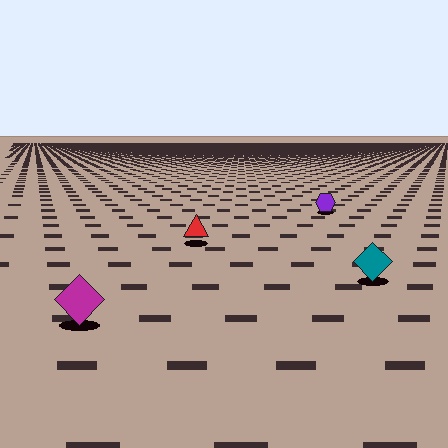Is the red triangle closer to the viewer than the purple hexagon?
Yes. The red triangle is closer — you can tell from the texture gradient: the ground texture is coarser near it.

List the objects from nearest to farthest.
From nearest to farthest: the magenta diamond, the teal diamond, the red triangle, the purple hexagon.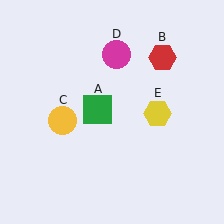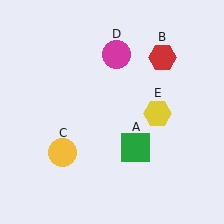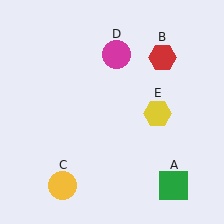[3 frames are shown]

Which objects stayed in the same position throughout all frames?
Red hexagon (object B) and magenta circle (object D) and yellow hexagon (object E) remained stationary.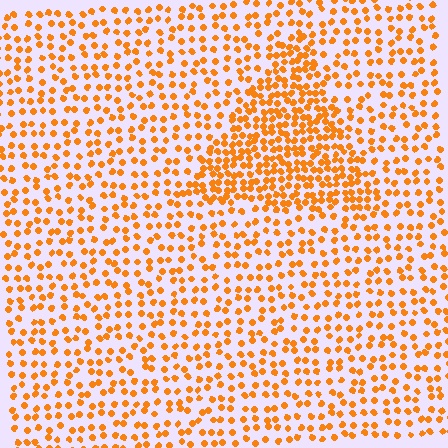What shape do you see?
I see a triangle.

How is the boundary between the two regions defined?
The boundary is defined by a change in element density (approximately 2.0x ratio). All elements are the same color, size, and shape.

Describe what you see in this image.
The image contains small orange elements arranged at two different densities. A triangle-shaped region is visible where the elements are more densely packed than the surrounding area.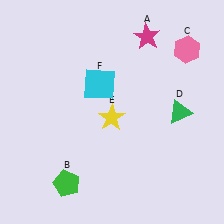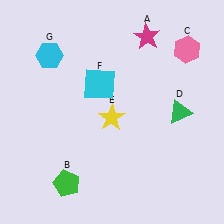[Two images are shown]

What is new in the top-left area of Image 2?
A cyan hexagon (G) was added in the top-left area of Image 2.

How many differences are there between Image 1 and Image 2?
There is 1 difference between the two images.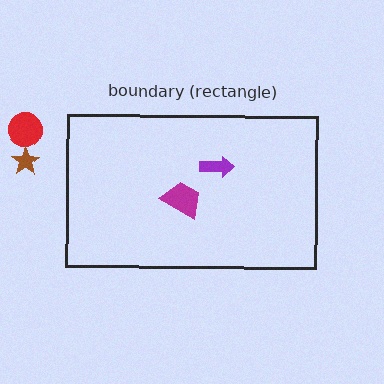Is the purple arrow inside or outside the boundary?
Inside.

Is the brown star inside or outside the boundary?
Outside.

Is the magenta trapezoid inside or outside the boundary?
Inside.